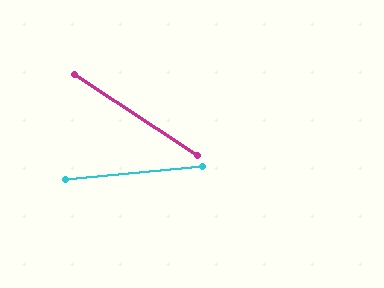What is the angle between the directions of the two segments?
Approximately 38 degrees.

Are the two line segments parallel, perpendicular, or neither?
Neither parallel nor perpendicular — they differ by about 38°.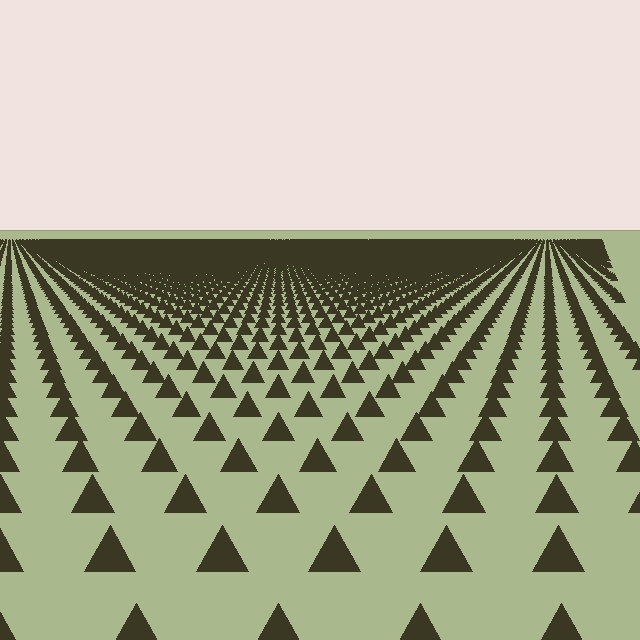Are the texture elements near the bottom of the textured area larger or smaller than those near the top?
Larger. Near the bottom, elements are closer to the viewer and appear at a bigger on-screen size.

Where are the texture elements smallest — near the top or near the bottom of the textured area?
Near the top.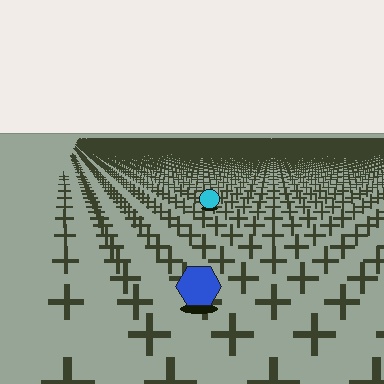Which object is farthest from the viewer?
The cyan circle is farthest from the viewer. It appears smaller and the ground texture around it is denser.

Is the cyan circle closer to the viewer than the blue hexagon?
No. The blue hexagon is closer — you can tell from the texture gradient: the ground texture is coarser near it.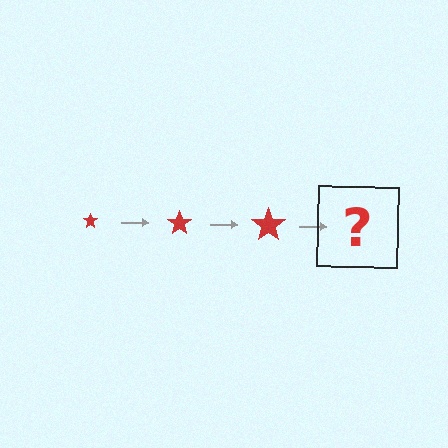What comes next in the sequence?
The next element should be a red star, larger than the previous one.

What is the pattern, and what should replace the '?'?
The pattern is that the star gets progressively larger each step. The '?' should be a red star, larger than the previous one.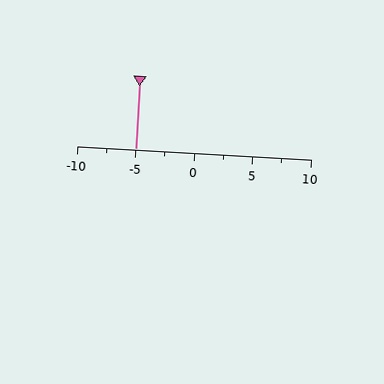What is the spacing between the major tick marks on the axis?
The major ticks are spaced 5 apart.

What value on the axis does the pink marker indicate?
The marker indicates approximately -5.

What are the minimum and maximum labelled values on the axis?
The axis runs from -10 to 10.